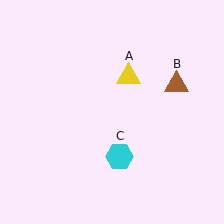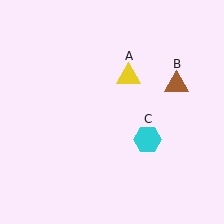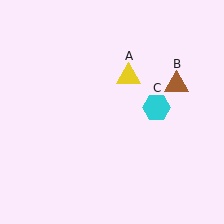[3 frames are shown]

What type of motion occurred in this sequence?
The cyan hexagon (object C) rotated counterclockwise around the center of the scene.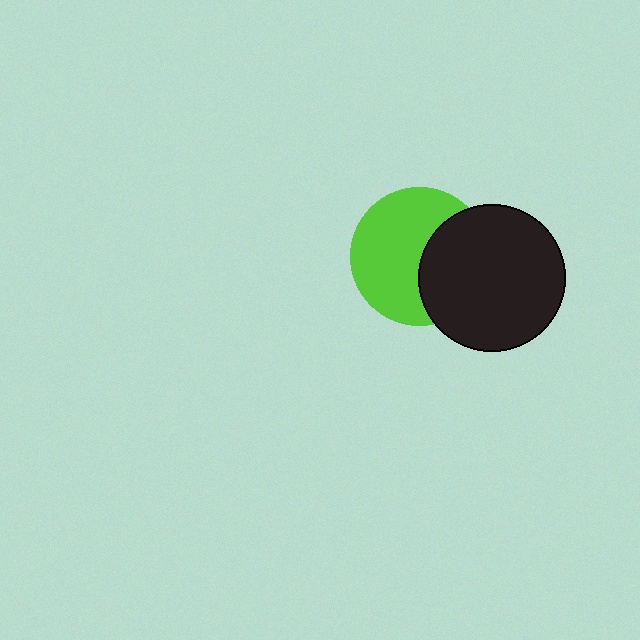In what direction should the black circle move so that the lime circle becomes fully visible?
The black circle should move right. That is the shortest direction to clear the overlap and leave the lime circle fully visible.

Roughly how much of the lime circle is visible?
About half of it is visible (roughly 61%).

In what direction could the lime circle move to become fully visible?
The lime circle could move left. That would shift it out from behind the black circle entirely.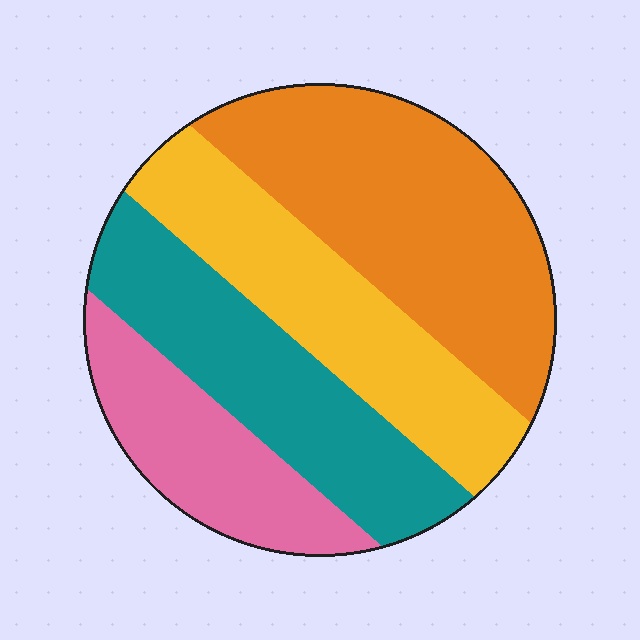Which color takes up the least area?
Pink, at roughly 15%.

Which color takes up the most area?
Orange, at roughly 35%.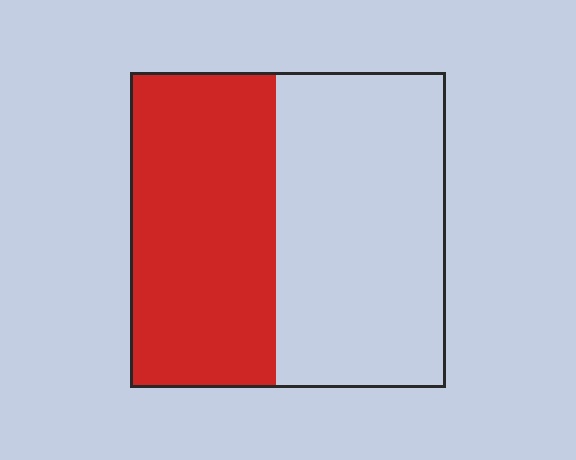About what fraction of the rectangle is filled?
About one half (1/2).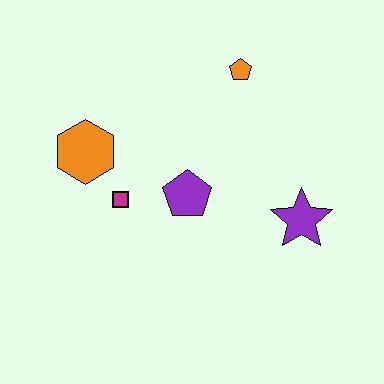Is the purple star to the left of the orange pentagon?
No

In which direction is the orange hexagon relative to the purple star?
The orange hexagon is to the left of the purple star.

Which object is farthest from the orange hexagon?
The purple star is farthest from the orange hexagon.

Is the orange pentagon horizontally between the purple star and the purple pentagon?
Yes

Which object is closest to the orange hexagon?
The magenta square is closest to the orange hexagon.